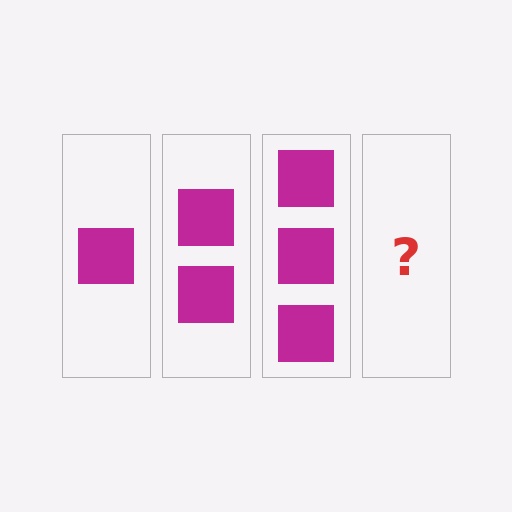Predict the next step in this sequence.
The next step is 4 squares.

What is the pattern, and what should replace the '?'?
The pattern is that each step adds one more square. The '?' should be 4 squares.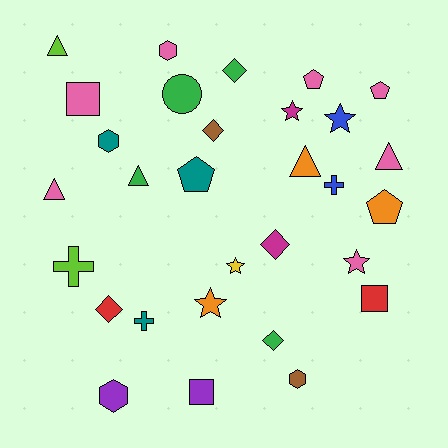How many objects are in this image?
There are 30 objects.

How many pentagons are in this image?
There are 4 pentagons.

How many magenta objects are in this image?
There are 2 magenta objects.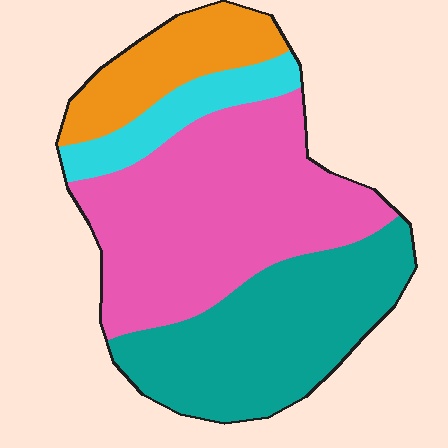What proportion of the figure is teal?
Teal covers around 30% of the figure.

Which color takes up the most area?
Pink, at roughly 45%.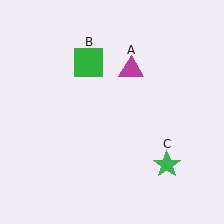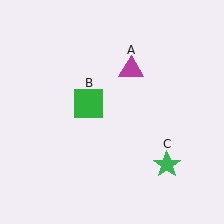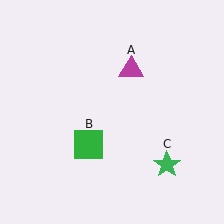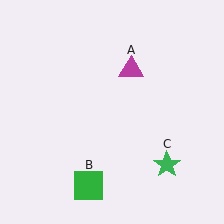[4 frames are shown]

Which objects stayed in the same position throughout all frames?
Magenta triangle (object A) and green star (object C) remained stationary.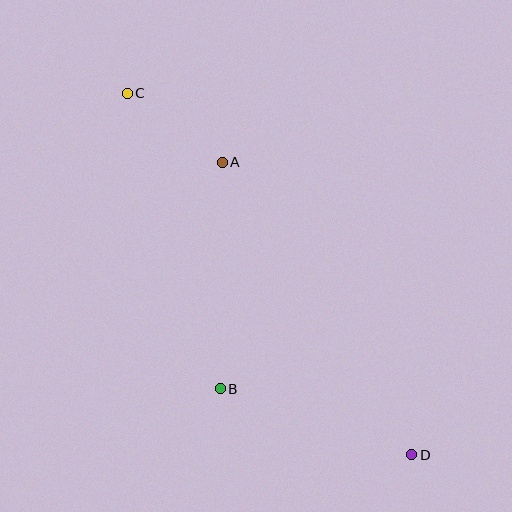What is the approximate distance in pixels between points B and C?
The distance between B and C is approximately 310 pixels.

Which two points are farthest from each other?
Points C and D are farthest from each other.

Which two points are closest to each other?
Points A and C are closest to each other.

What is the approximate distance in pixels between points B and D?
The distance between B and D is approximately 203 pixels.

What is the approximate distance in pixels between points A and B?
The distance between A and B is approximately 227 pixels.